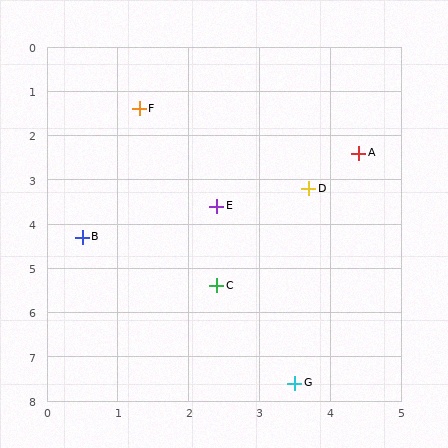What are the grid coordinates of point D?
Point D is at approximately (3.7, 3.2).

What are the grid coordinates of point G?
Point G is at approximately (3.5, 7.6).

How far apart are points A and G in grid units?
Points A and G are about 5.3 grid units apart.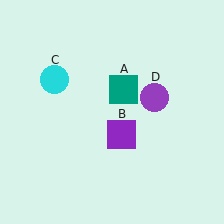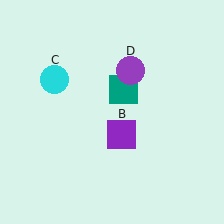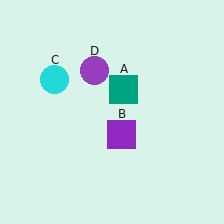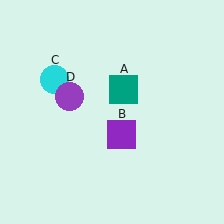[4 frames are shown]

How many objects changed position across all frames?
1 object changed position: purple circle (object D).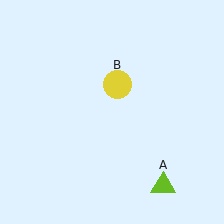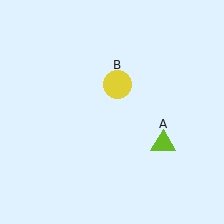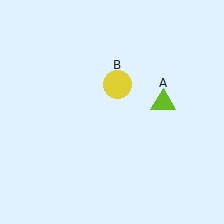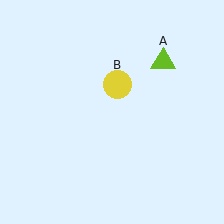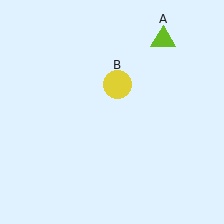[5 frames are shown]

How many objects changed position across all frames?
1 object changed position: lime triangle (object A).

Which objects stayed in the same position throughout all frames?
Yellow circle (object B) remained stationary.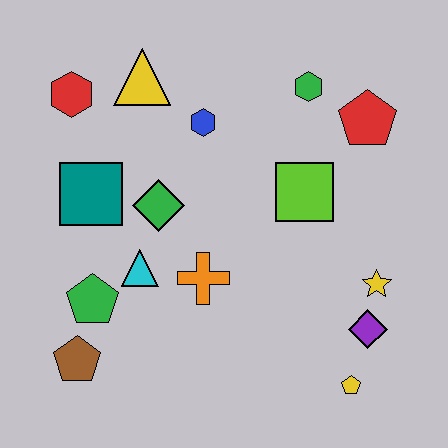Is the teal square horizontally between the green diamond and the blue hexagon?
No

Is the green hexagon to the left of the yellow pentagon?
Yes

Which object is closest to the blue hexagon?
The yellow triangle is closest to the blue hexagon.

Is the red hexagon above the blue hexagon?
Yes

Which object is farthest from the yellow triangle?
The yellow pentagon is farthest from the yellow triangle.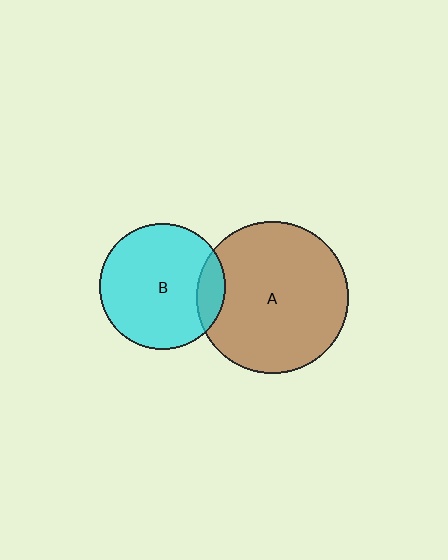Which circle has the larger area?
Circle A (brown).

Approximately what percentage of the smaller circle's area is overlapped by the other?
Approximately 15%.